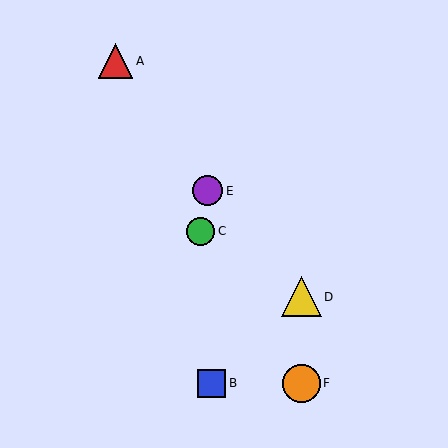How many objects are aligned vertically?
2 objects (D, F) are aligned vertically.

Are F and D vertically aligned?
Yes, both are at x≈301.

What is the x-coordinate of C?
Object C is at x≈201.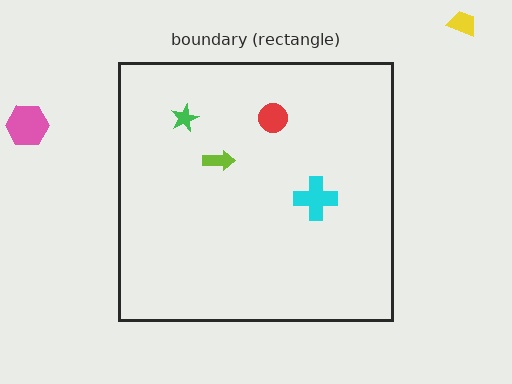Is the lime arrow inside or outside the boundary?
Inside.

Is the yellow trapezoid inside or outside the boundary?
Outside.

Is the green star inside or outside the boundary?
Inside.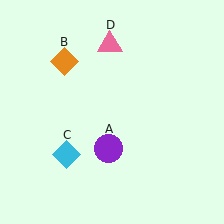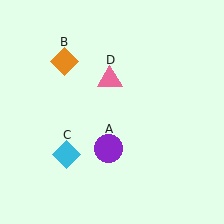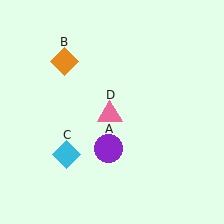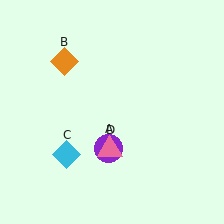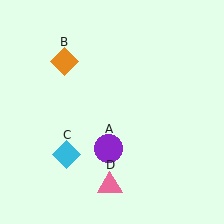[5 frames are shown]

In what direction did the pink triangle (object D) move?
The pink triangle (object D) moved down.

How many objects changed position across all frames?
1 object changed position: pink triangle (object D).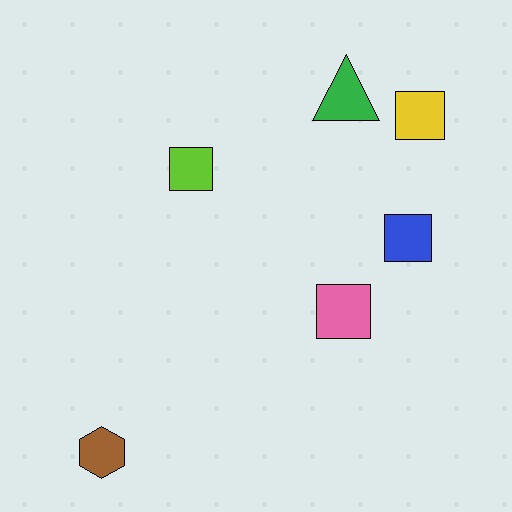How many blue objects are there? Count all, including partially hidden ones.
There is 1 blue object.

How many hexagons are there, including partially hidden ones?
There is 1 hexagon.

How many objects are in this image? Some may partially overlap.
There are 6 objects.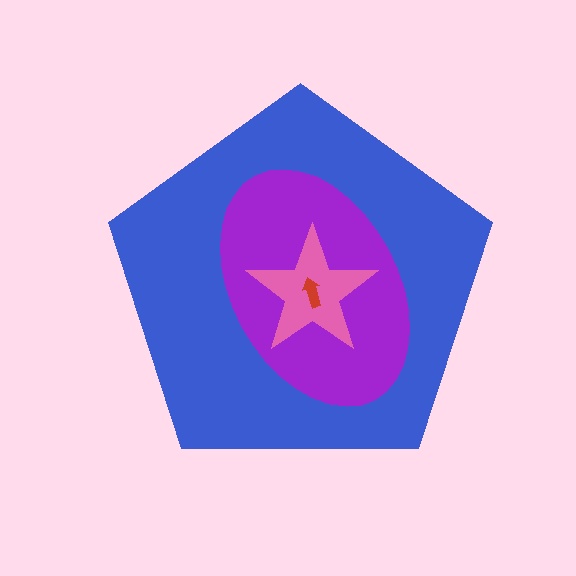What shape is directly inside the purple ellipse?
The pink star.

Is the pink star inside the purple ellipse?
Yes.